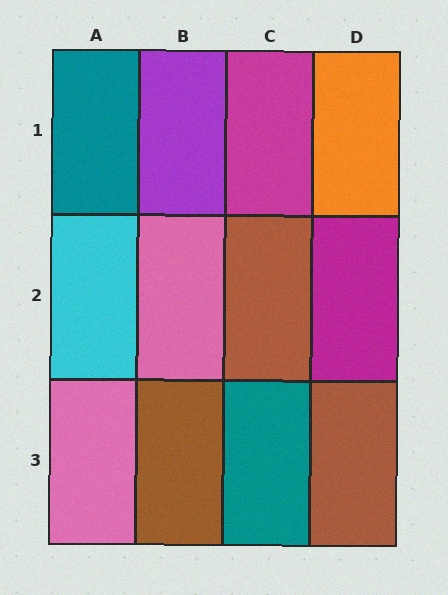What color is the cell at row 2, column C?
Brown.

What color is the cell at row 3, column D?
Brown.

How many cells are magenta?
2 cells are magenta.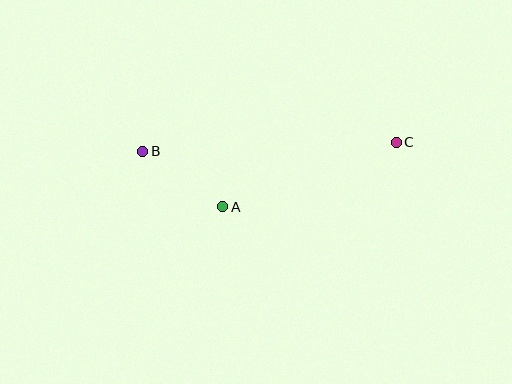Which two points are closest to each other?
Points A and B are closest to each other.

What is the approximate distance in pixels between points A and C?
The distance between A and C is approximately 185 pixels.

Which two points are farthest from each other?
Points B and C are farthest from each other.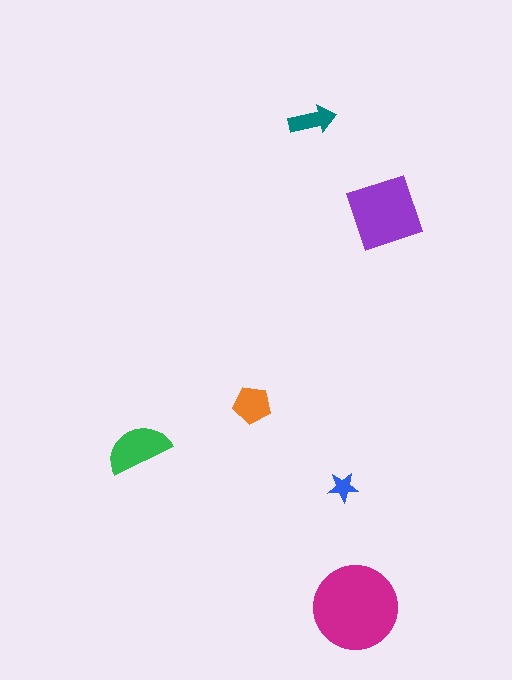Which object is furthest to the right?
The purple square is rightmost.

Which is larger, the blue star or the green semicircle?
The green semicircle.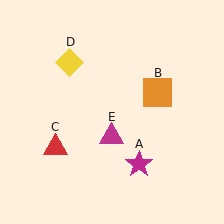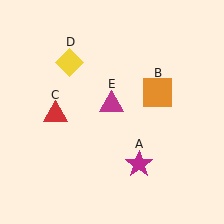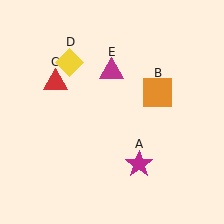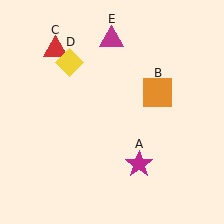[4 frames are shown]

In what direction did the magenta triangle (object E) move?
The magenta triangle (object E) moved up.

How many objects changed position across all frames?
2 objects changed position: red triangle (object C), magenta triangle (object E).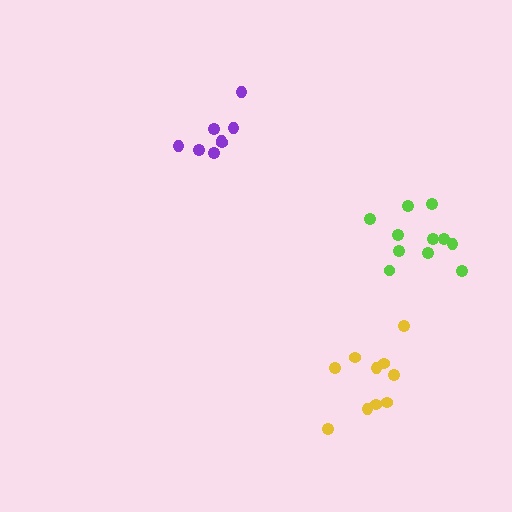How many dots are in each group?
Group 1: 8 dots, Group 2: 10 dots, Group 3: 11 dots (29 total).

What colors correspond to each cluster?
The clusters are colored: purple, yellow, lime.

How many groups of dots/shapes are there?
There are 3 groups.